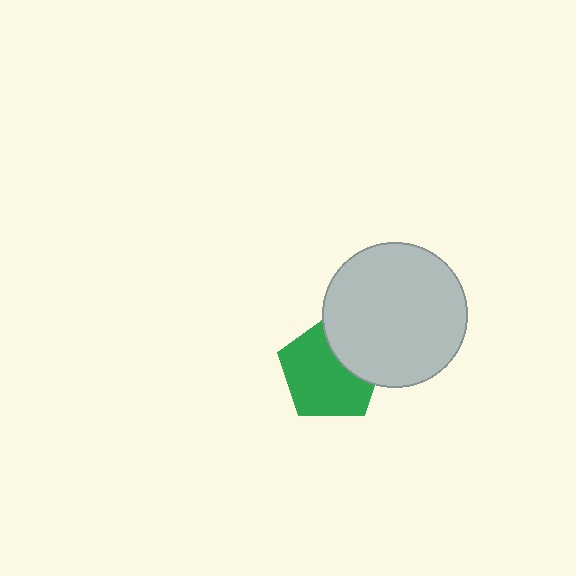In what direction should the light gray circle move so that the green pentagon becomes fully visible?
The light gray circle should move toward the upper-right. That is the shortest direction to clear the overlap and leave the green pentagon fully visible.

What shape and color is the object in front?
The object in front is a light gray circle.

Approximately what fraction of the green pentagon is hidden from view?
Roughly 30% of the green pentagon is hidden behind the light gray circle.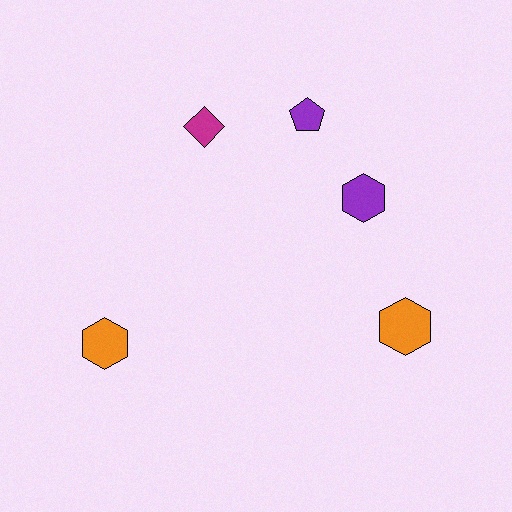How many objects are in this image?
There are 5 objects.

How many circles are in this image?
There are no circles.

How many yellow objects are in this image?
There are no yellow objects.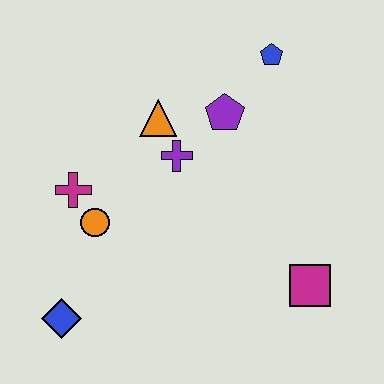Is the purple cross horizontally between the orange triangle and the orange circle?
No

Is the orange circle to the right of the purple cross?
No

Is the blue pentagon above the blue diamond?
Yes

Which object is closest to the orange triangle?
The purple cross is closest to the orange triangle.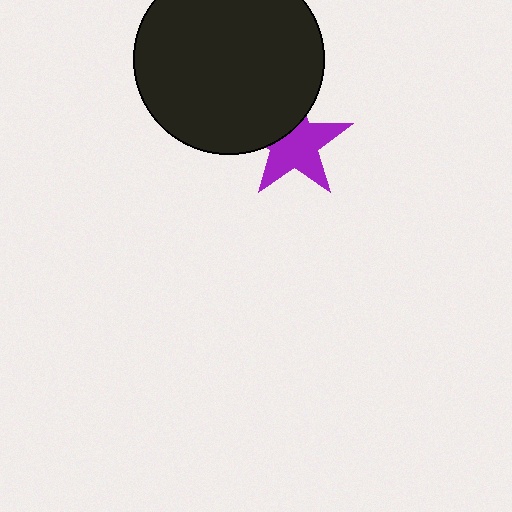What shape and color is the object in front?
The object in front is a black circle.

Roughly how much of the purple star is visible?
Most of it is visible (roughly 68%).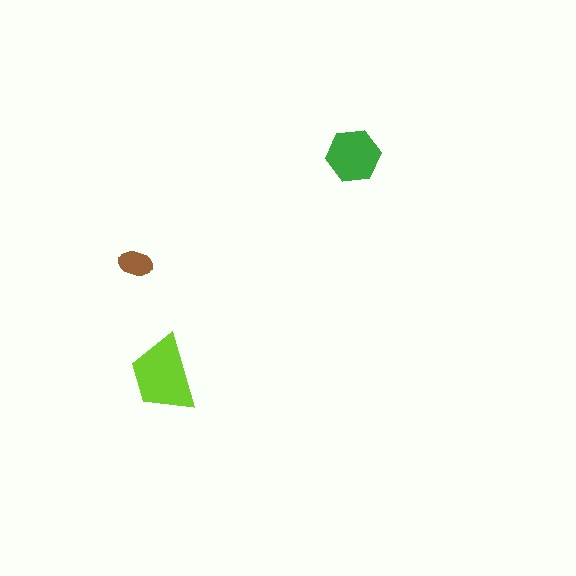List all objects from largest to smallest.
The lime trapezoid, the green hexagon, the brown ellipse.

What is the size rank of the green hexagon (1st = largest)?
2nd.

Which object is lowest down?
The lime trapezoid is bottommost.